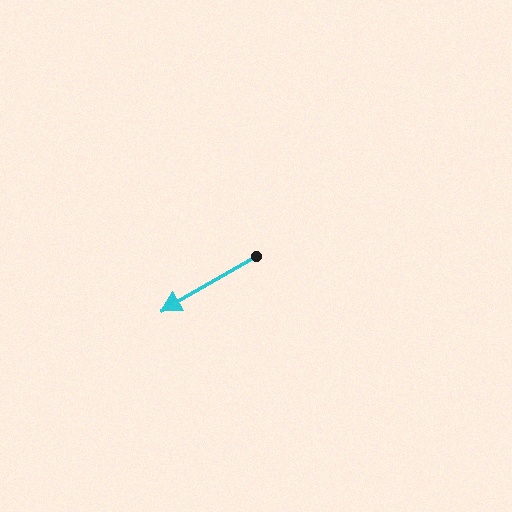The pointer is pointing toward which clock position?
Roughly 8 o'clock.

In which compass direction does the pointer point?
Southwest.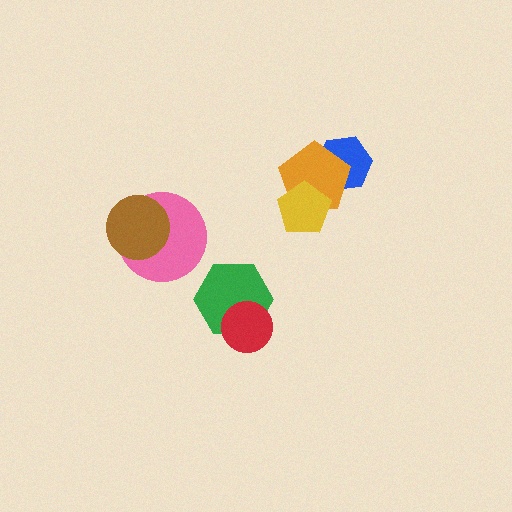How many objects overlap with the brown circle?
1 object overlaps with the brown circle.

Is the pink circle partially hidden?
Yes, it is partially covered by another shape.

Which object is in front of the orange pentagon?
The yellow pentagon is in front of the orange pentagon.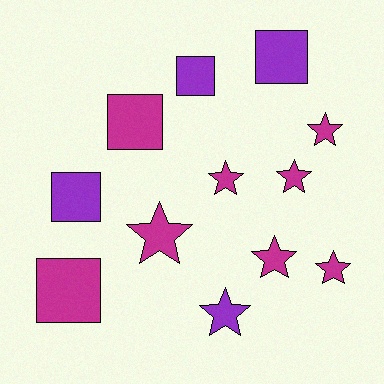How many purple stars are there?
There is 1 purple star.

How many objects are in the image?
There are 12 objects.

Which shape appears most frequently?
Star, with 7 objects.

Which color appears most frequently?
Magenta, with 8 objects.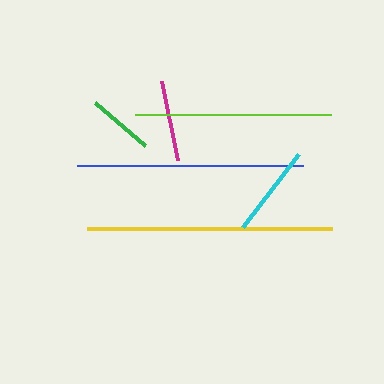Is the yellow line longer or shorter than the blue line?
The yellow line is longer than the blue line.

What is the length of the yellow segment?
The yellow segment is approximately 245 pixels long.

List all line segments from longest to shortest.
From longest to shortest: yellow, blue, lime, cyan, magenta, green.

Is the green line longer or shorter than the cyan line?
The cyan line is longer than the green line.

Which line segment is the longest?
The yellow line is the longest at approximately 245 pixels.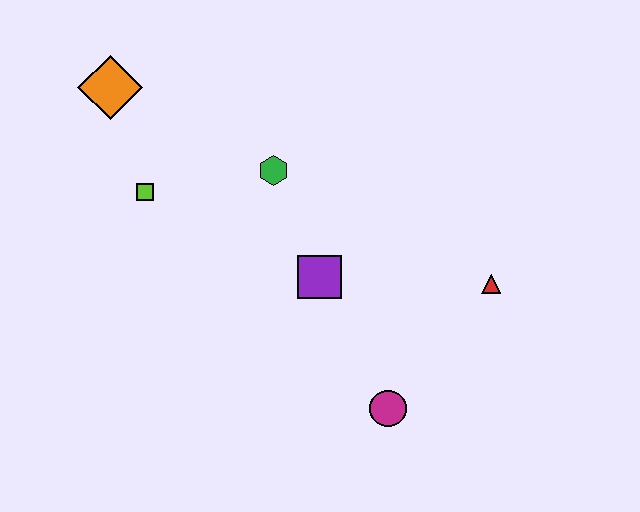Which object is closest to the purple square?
The green hexagon is closest to the purple square.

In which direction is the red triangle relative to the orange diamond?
The red triangle is to the right of the orange diamond.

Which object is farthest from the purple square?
The orange diamond is farthest from the purple square.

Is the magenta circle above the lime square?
No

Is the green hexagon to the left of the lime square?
No